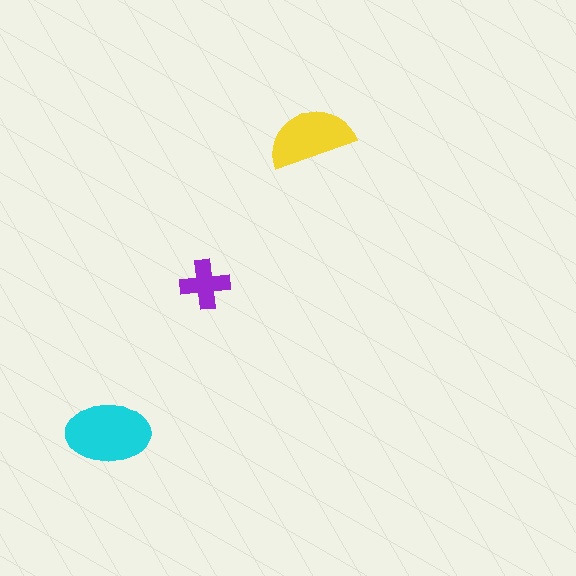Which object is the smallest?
The purple cross.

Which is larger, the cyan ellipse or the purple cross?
The cyan ellipse.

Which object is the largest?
The cyan ellipse.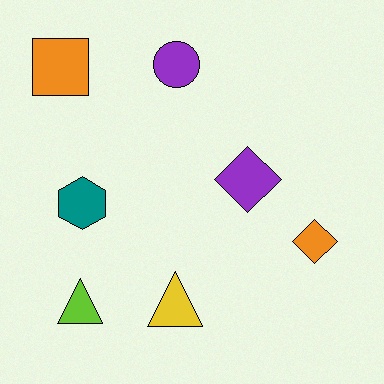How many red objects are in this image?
There are no red objects.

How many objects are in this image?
There are 7 objects.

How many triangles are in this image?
There are 2 triangles.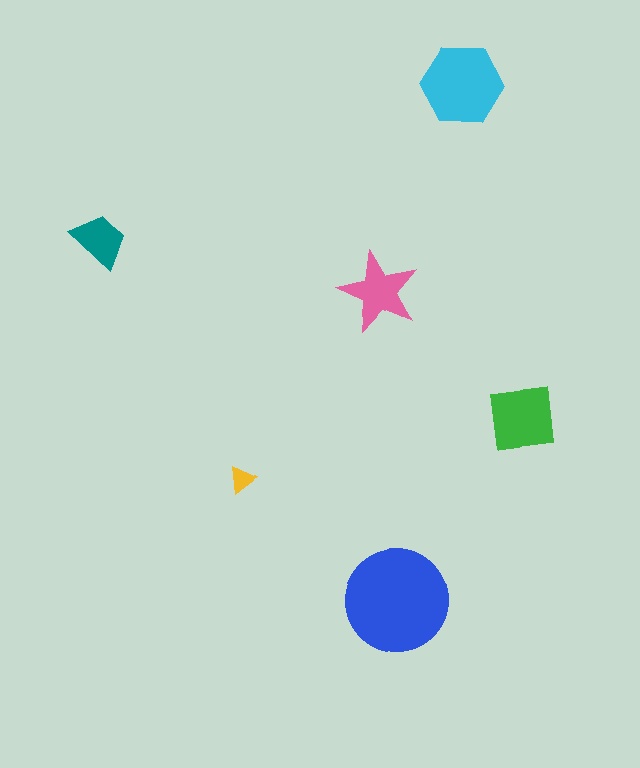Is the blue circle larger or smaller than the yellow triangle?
Larger.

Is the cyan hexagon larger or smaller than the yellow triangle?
Larger.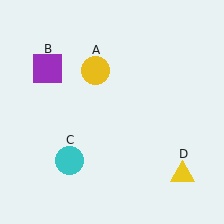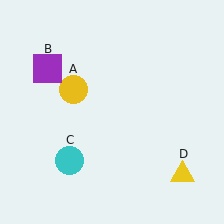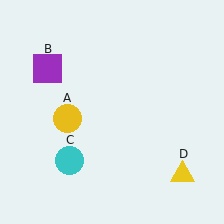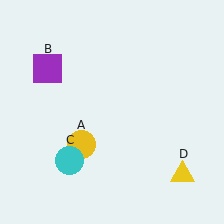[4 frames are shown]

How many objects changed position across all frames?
1 object changed position: yellow circle (object A).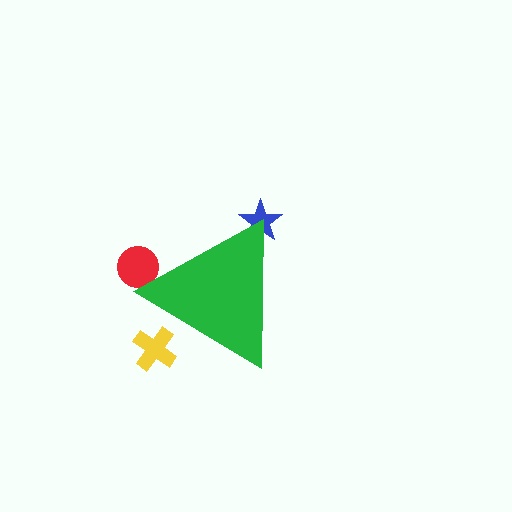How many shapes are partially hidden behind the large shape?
3 shapes are partially hidden.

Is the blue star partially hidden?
Yes, the blue star is partially hidden behind the green triangle.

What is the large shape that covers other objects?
A green triangle.